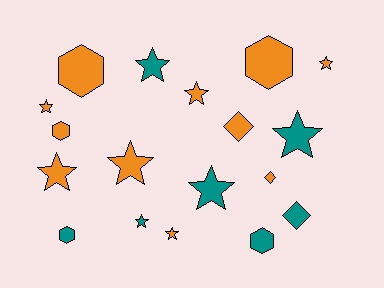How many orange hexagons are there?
There are 3 orange hexagons.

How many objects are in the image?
There are 18 objects.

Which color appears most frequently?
Orange, with 11 objects.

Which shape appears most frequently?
Star, with 10 objects.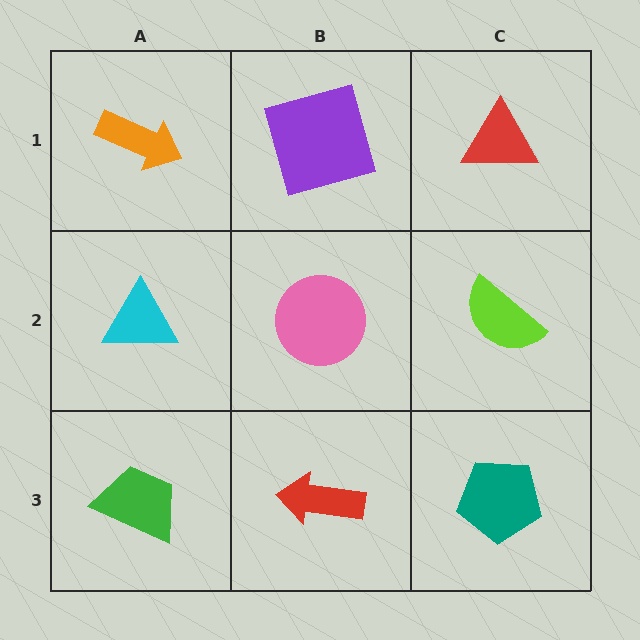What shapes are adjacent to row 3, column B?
A pink circle (row 2, column B), a green trapezoid (row 3, column A), a teal pentagon (row 3, column C).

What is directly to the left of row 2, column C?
A pink circle.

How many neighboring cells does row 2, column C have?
3.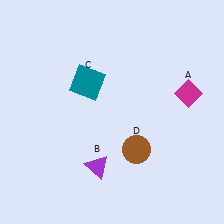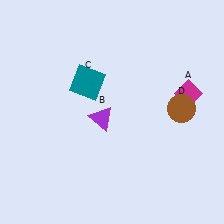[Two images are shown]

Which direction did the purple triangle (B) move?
The purple triangle (B) moved up.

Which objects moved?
The objects that moved are: the purple triangle (B), the brown circle (D).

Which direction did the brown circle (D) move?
The brown circle (D) moved right.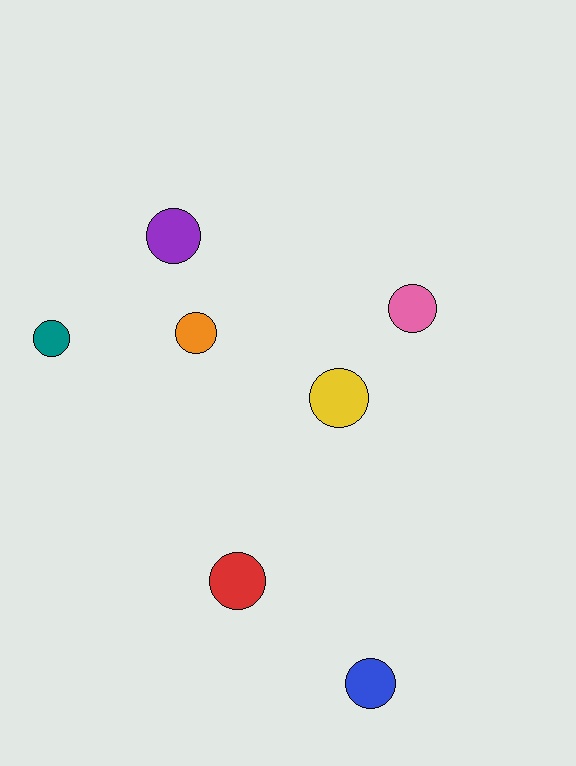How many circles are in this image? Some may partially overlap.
There are 7 circles.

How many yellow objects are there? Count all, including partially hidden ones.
There is 1 yellow object.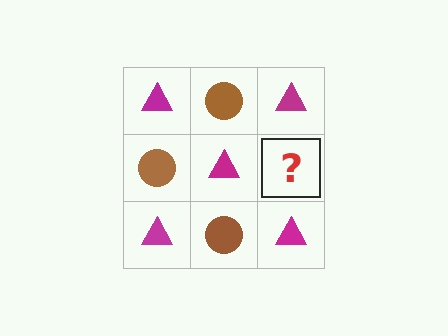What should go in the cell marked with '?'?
The missing cell should contain a brown circle.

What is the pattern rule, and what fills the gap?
The rule is that it alternates magenta triangle and brown circle in a checkerboard pattern. The gap should be filled with a brown circle.